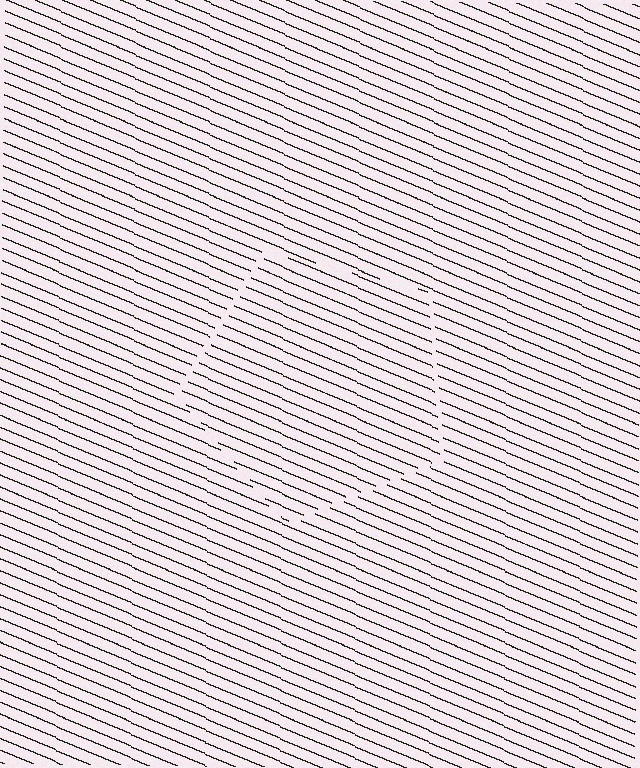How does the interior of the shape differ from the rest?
The interior of the shape contains the same grating, shifted by half a period — the contour is defined by the phase discontinuity where line-ends from the inner and outer gratings abut.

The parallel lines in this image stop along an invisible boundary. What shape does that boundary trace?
An illusory pentagon. The interior of the shape contains the same grating, shifted by half a period — the contour is defined by the phase discontinuity where line-ends from the inner and outer gratings abut.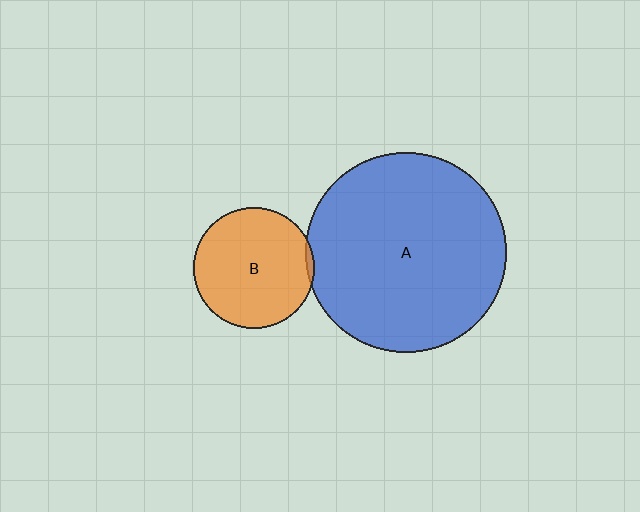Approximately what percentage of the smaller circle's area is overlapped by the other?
Approximately 5%.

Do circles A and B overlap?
Yes.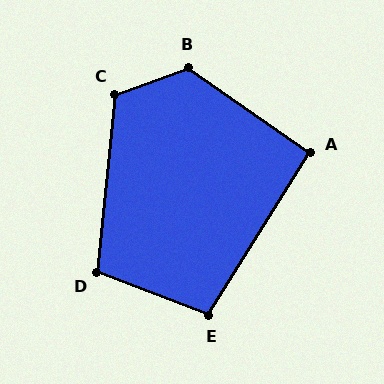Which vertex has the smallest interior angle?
A, at approximately 93 degrees.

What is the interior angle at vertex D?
Approximately 105 degrees (obtuse).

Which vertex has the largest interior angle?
B, at approximately 125 degrees.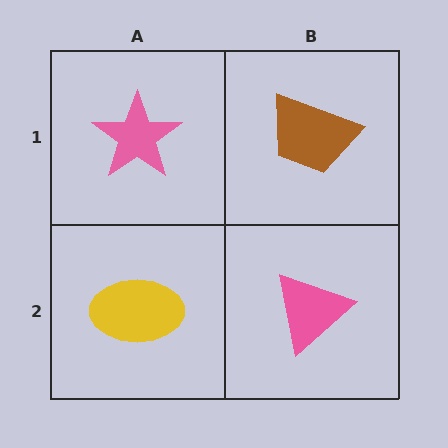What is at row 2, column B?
A pink triangle.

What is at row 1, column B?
A brown trapezoid.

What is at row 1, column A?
A pink star.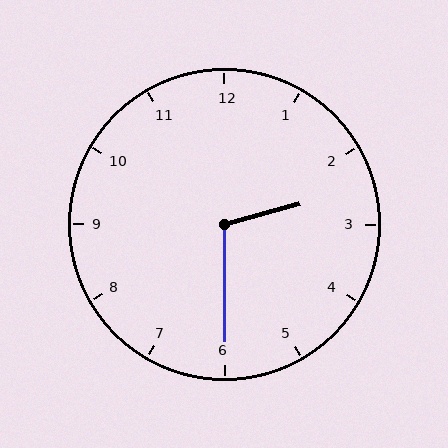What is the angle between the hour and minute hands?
Approximately 105 degrees.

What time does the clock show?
2:30.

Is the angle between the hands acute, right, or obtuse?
It is obtuse.